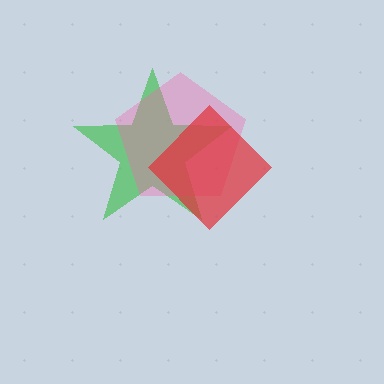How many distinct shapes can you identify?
There are 3 distinct shapes: a green star, a pink pentagon, a red diamond.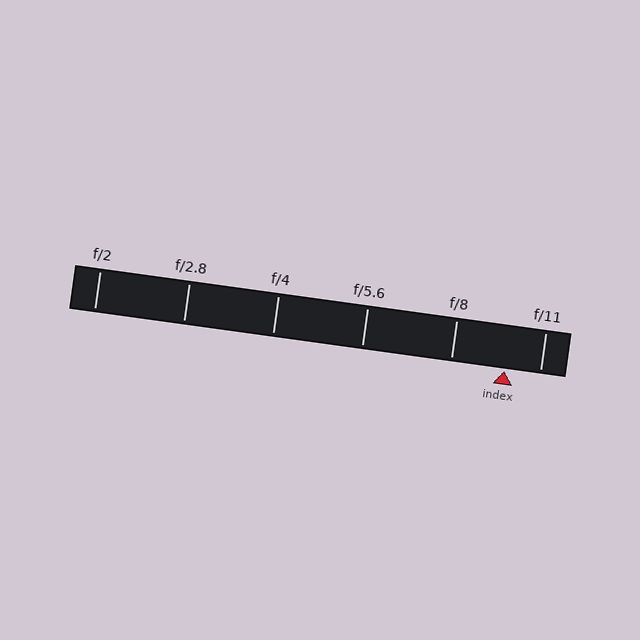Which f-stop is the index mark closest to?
The index mark is closest to f/11.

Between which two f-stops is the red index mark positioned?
The index mark is between f/8 and f/11.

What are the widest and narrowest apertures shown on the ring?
The widest aperture shown is f/2 and the narrowest is f/11.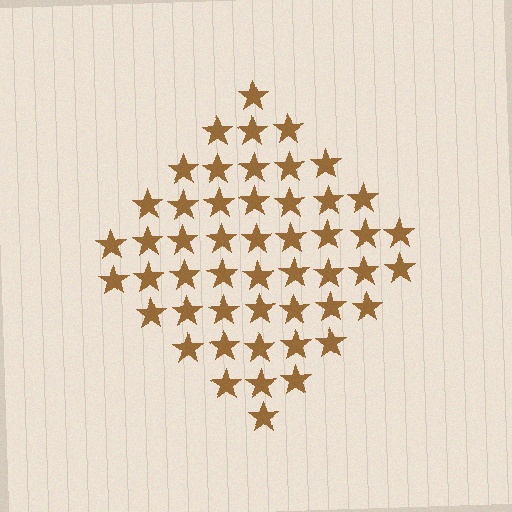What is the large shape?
The large shape is a diamond.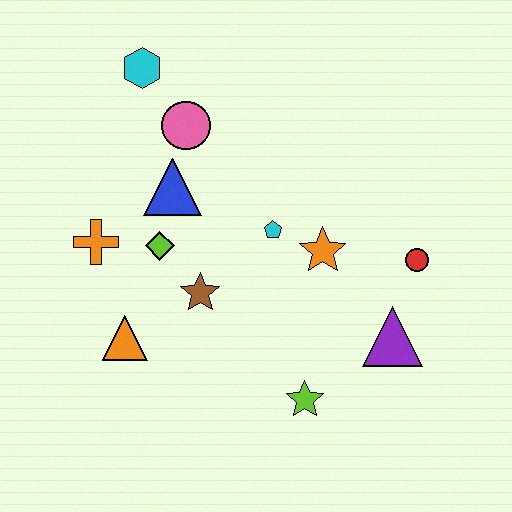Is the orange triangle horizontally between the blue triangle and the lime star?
No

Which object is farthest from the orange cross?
The red circle is farthest from the orange cross.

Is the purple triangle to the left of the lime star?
No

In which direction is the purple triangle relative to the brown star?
The purple triangle is to the right of the brown star.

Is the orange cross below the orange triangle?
No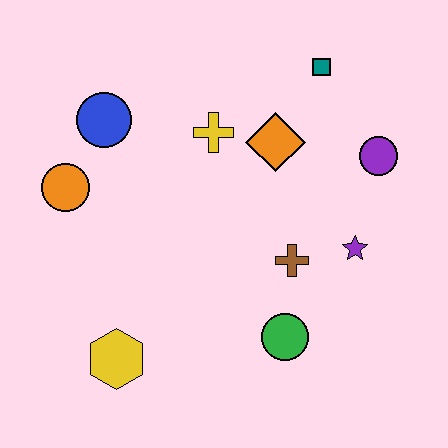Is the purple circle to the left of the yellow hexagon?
No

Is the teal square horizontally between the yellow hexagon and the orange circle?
No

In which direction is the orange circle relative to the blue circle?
The orange circle is below the blue circle.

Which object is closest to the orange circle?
The blue circle is closest to the orange circle.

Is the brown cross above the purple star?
No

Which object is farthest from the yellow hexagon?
The teal square is farthest from the yellow hexagon.